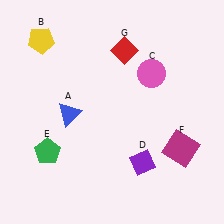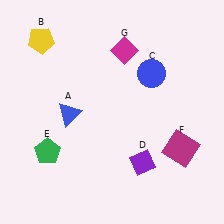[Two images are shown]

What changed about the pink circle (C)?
In Image 1, C is pink. In Image 2, it changed to blue.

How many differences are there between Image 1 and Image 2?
There are 2 differences between the two images.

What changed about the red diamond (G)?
In Image 1, G is red. In Image 2, it changed to magenta.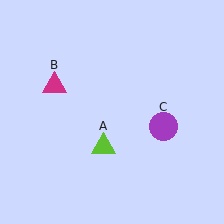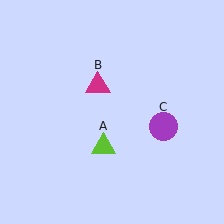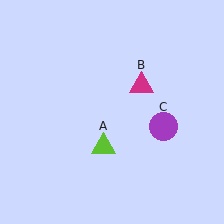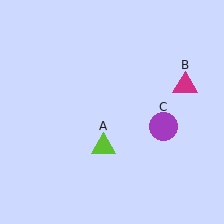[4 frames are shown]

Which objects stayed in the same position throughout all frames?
Lime triangle (object A) and purple circle (object C) remained stationary.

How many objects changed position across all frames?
1 object changed position: magenta triangle (object B).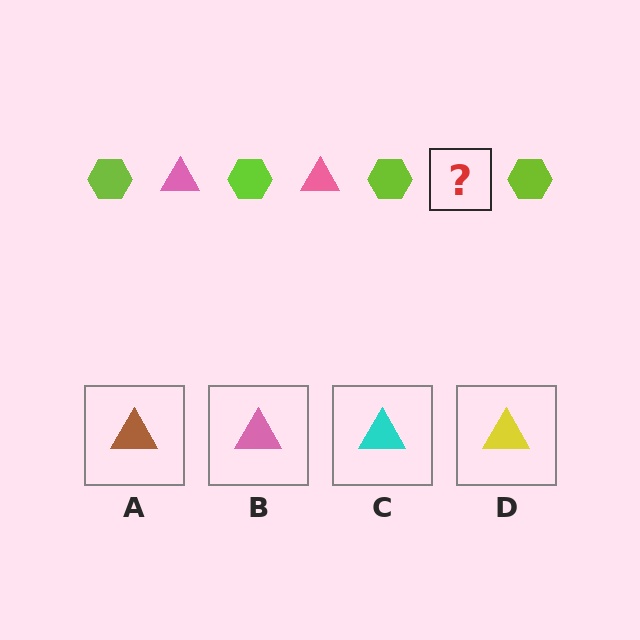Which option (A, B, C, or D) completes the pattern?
B.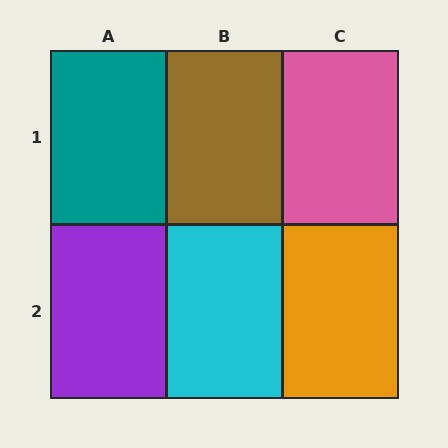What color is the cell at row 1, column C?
Pink.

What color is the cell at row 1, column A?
Teal.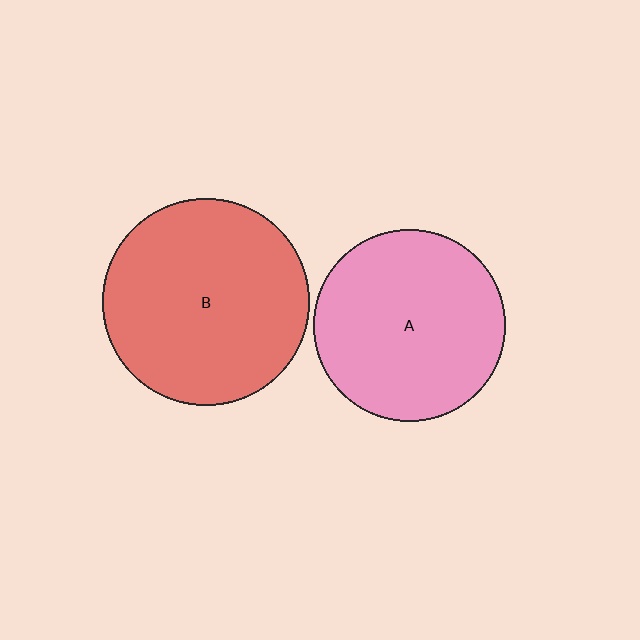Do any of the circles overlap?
No, none of the circles overlap.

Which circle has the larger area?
Circle B (red).